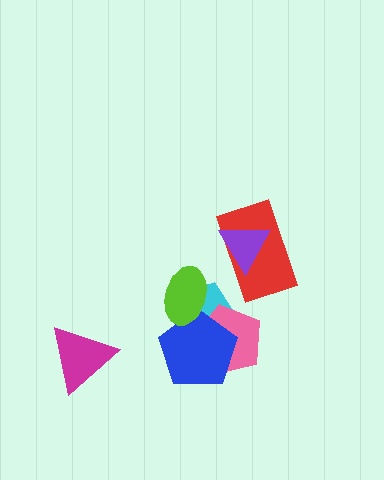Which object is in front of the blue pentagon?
The lime ellipse is in front of the blue pentagon.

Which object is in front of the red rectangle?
The purple triangle is in front of the red rectangle.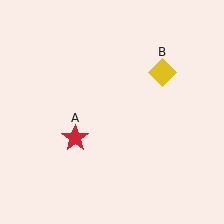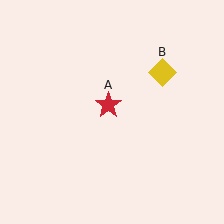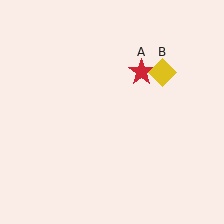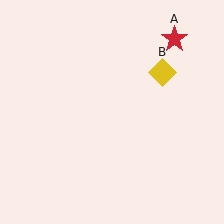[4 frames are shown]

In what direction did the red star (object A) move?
The red star (object A) moved up and to the right.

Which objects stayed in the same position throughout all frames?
Yellow diamond (object B) remained stationary.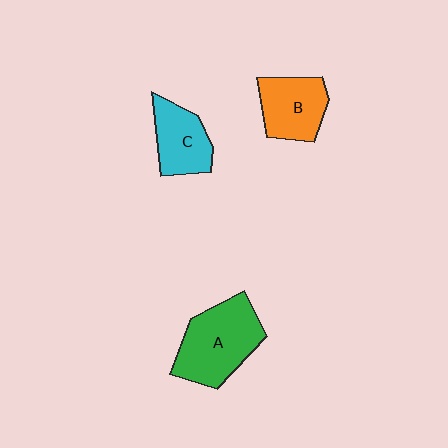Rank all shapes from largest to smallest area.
From largest to smallest: A (green), B (orange), C (cyan).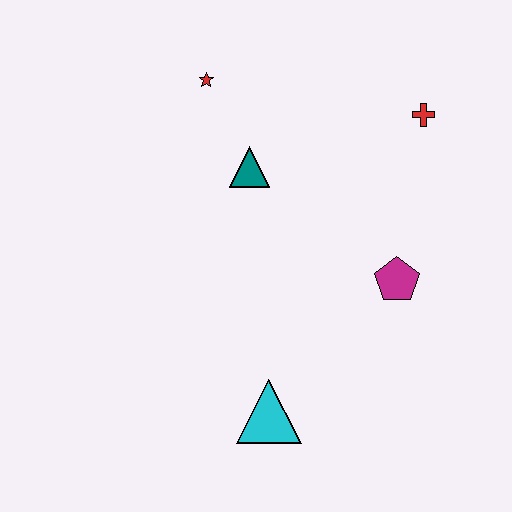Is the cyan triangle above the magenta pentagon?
No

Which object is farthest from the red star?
The cyan triangle is farthest from the red star.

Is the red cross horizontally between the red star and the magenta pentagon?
No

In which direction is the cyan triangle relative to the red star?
The cyan triangle is below the red star.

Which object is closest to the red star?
The teal triangle is closest to the red star.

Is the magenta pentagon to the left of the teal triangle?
No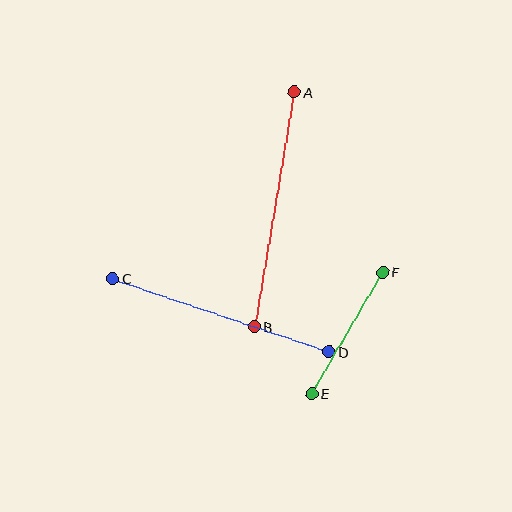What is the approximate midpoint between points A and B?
The midpoint is at approximately (274, 210) pixels.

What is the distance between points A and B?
The distance is approximately 238 pixels.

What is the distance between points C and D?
The distance is approximately 228 pixels.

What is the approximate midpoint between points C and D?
The midpoint is at approximately (221, 315) pixels.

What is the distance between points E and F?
The distance is approximately 141 pixels.